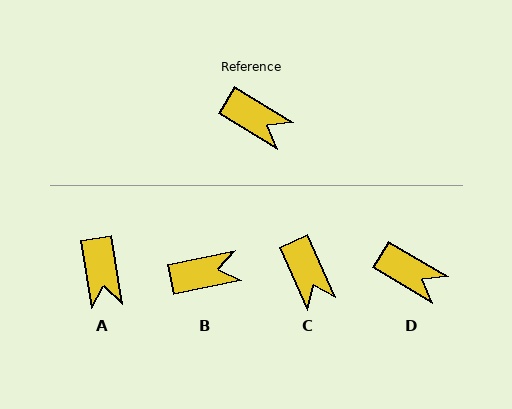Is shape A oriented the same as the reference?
No, it is off by about 50 degrees.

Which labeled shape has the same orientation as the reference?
D.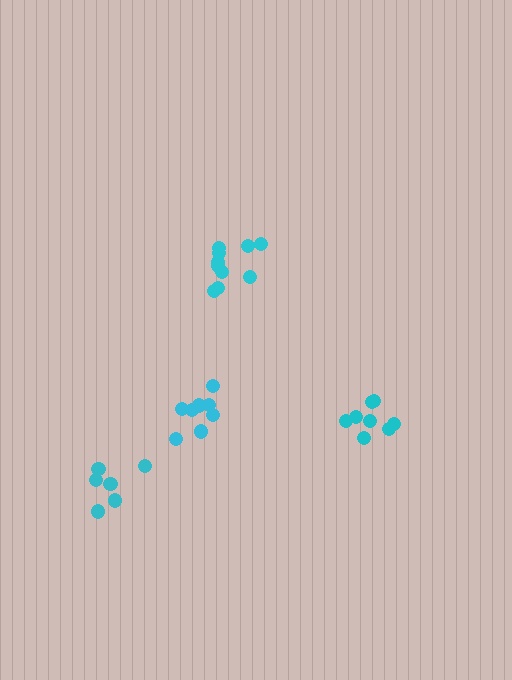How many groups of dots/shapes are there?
There are 4 groups.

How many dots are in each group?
Group 1: 8 dots, Group 2: 8 dots, Group 3: 10 dots, Group 4: 6 dots (32 total).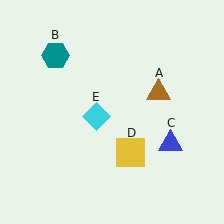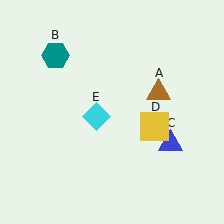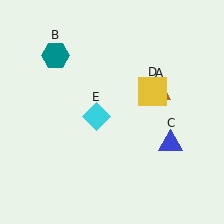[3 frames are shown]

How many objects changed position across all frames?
1 object changed position: yellow square (object D).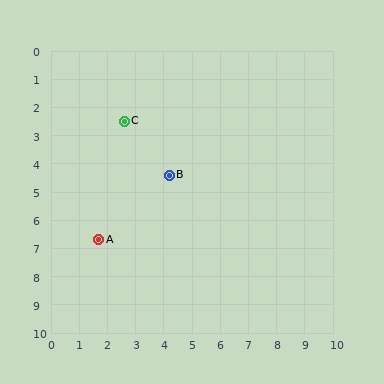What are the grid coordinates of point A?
Point A is at approximately (1.7, 6.7).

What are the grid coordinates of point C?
Point C is at approximately (2.6, 2.5).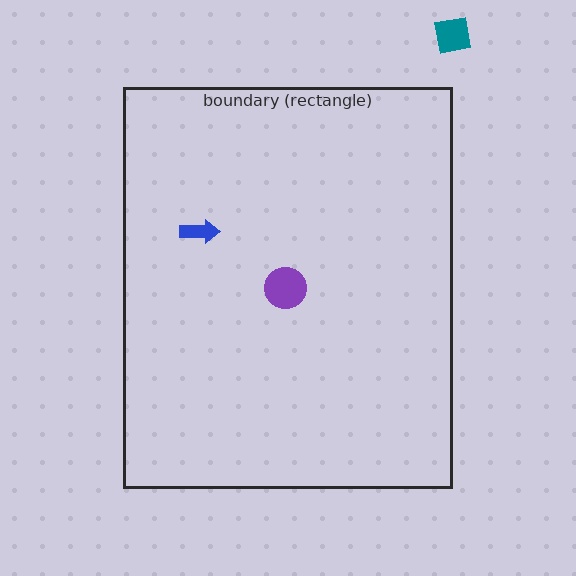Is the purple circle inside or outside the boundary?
Inside.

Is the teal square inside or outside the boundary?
Outside.